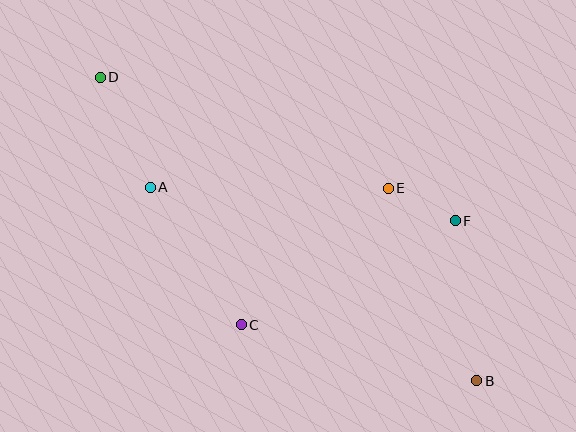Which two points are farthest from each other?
Points B and D are farthest from each other.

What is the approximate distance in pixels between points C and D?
The distance between C and D is approximately 284 pixels.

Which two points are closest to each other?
Points E and F are closest to each other.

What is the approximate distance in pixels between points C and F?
The distance between C and F is approximately 238 pixels.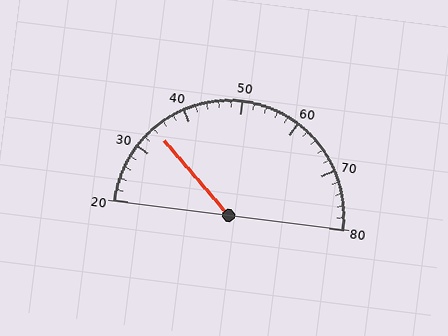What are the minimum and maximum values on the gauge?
The gauge ranges from 20 to 80.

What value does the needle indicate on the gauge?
The needle indicates approximately 34.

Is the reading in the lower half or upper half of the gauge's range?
The reading is in the lower half of the range (20 to 80).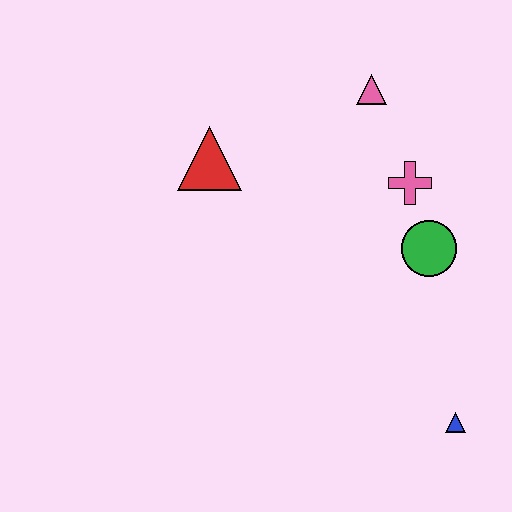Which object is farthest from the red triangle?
The blue triangle is farthest from the red triangle.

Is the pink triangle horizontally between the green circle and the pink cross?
No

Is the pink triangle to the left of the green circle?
Yes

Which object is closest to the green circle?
The pink cross is closest to the green circle.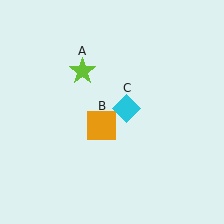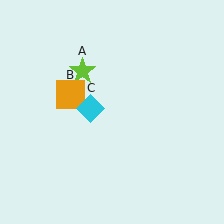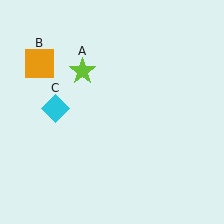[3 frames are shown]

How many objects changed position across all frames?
2 objects changed position: orange square (object B), cyan diamond (object C).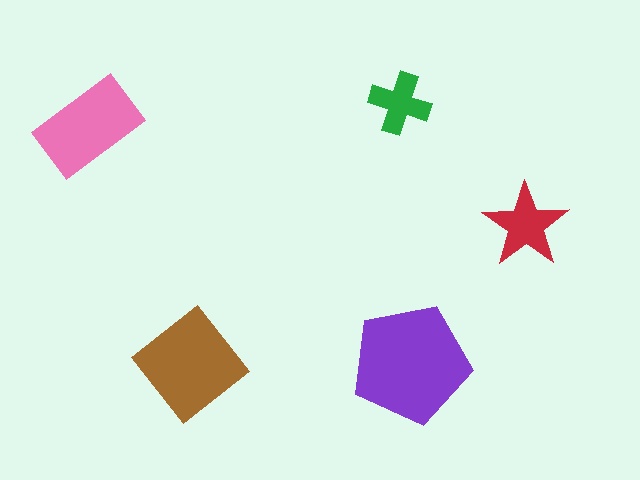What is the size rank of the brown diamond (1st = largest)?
2nd.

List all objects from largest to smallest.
The purple pentagon, the brown diamond, the pink rectangle, the red star, the green cross.